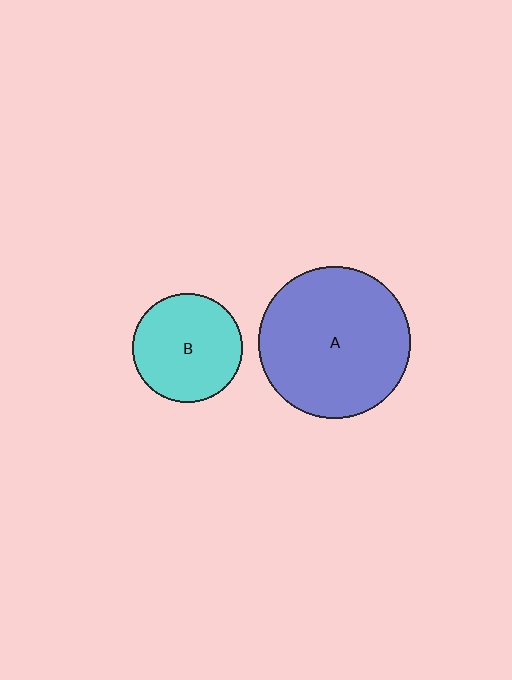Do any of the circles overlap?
No, none of the circles overlap.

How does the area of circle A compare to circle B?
Approximately 2.0 times.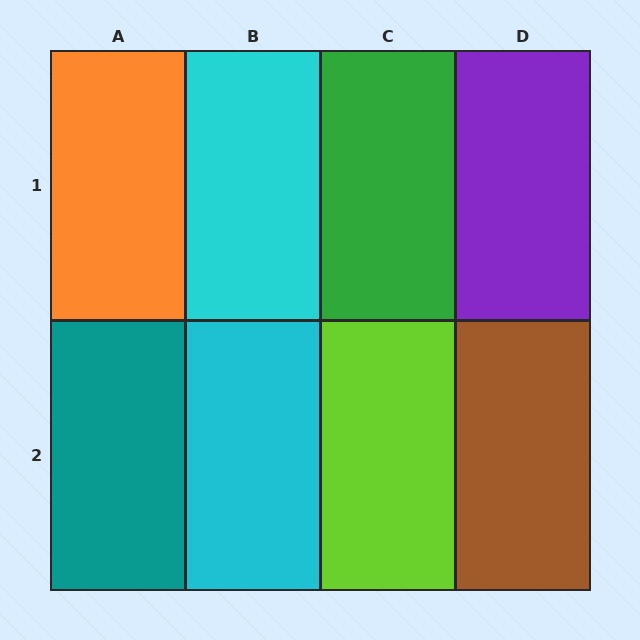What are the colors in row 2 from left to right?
Teal, cyan, lime, brown.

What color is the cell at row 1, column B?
Cyan.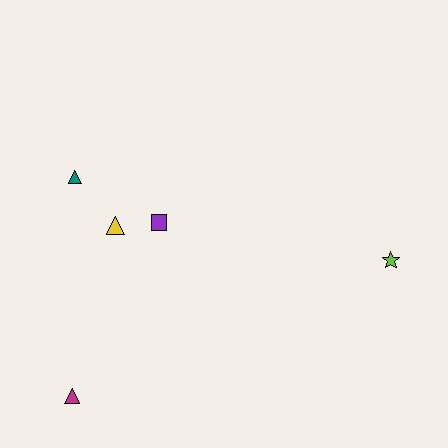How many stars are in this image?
There is 1 star.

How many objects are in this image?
There are 5 objects.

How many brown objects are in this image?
There are no brown objects.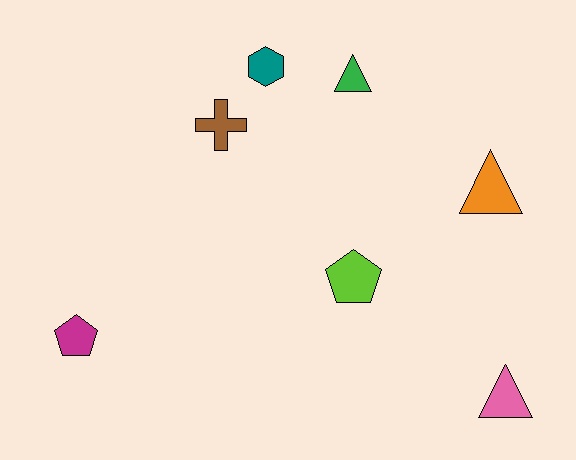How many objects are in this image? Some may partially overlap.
There are 7 objects.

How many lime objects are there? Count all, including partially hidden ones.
There is 1 lime object.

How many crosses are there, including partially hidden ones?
There is 1 cross.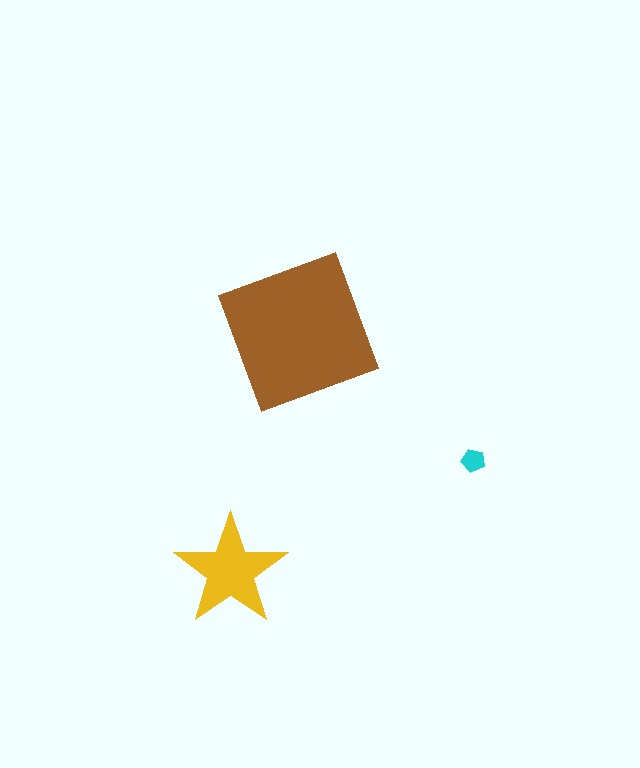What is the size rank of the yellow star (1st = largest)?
2nd.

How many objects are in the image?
There are 3 objects in the image.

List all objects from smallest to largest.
The cyan pentagon, the yellow star, the brown square.